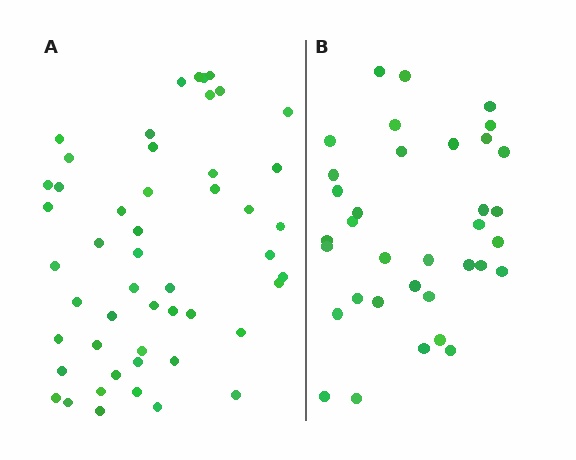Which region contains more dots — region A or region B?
Region A (the left region) has more dots.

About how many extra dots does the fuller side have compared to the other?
Region A has approximately 15 more dots than region B.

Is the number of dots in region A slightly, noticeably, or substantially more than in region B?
Region A has noticeably more, but not dramatically so. The ratio is roughly 1.4 to 1.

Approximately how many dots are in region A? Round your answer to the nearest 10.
About 50 dots.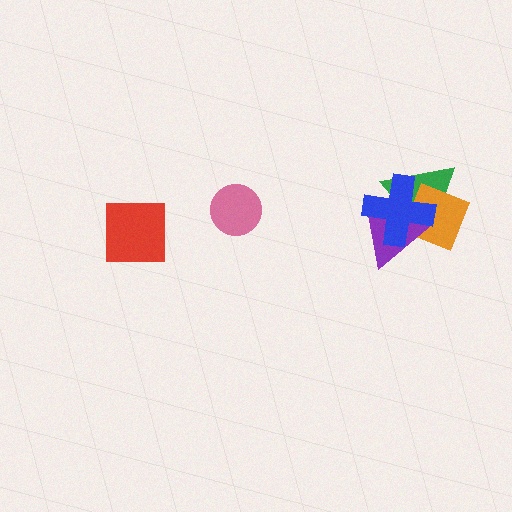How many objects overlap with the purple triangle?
3 objects overlap with the purple triangle.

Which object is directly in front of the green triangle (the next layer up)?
The orange diamond is directly in front of the green triangle.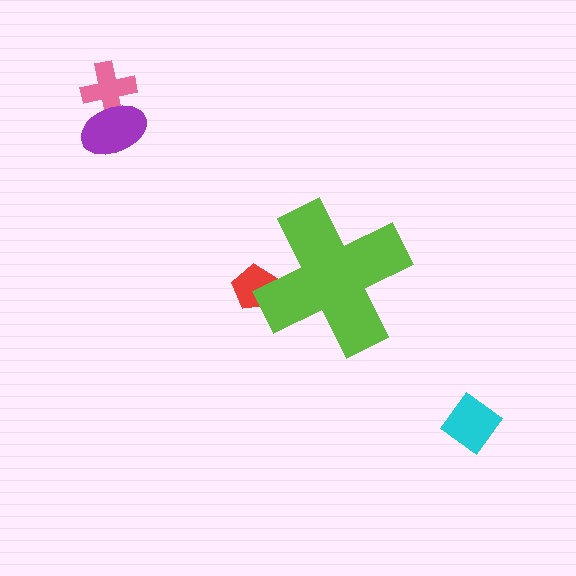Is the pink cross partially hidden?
No, the pink cross is fully visible.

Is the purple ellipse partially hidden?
No, the purple ellipse is fully visible.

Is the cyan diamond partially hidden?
No, the cyan diamond is fully visible.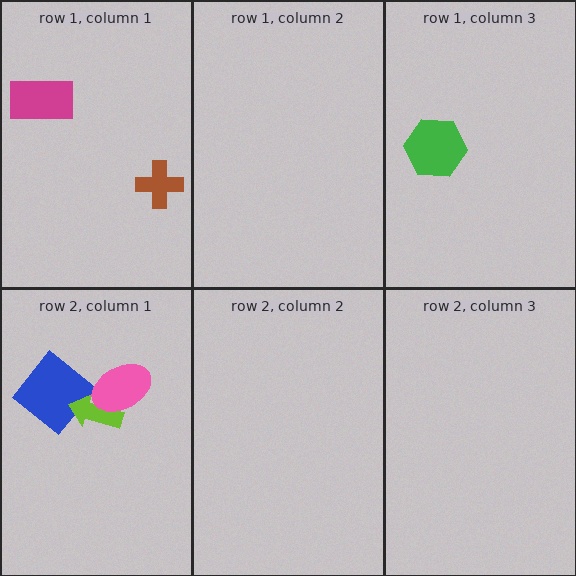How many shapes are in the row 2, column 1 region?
3.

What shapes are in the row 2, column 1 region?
The blue diamond, the lime arrow, the pink ellipse.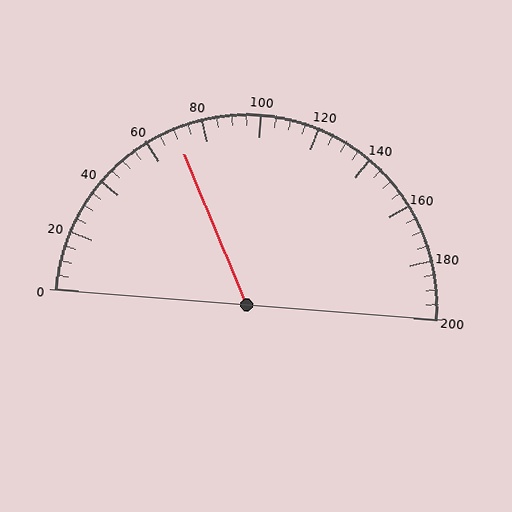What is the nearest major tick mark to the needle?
The nearest major tick mark is 80.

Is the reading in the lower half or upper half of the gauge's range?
The reading is in the lower half of the range (0 to 200).